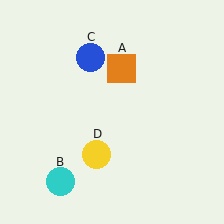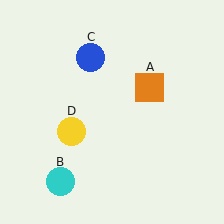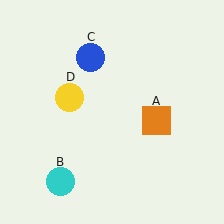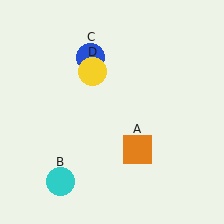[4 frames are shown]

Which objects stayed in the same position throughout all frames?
Cyan circle (object B) and blue circle (object C) remained stationary.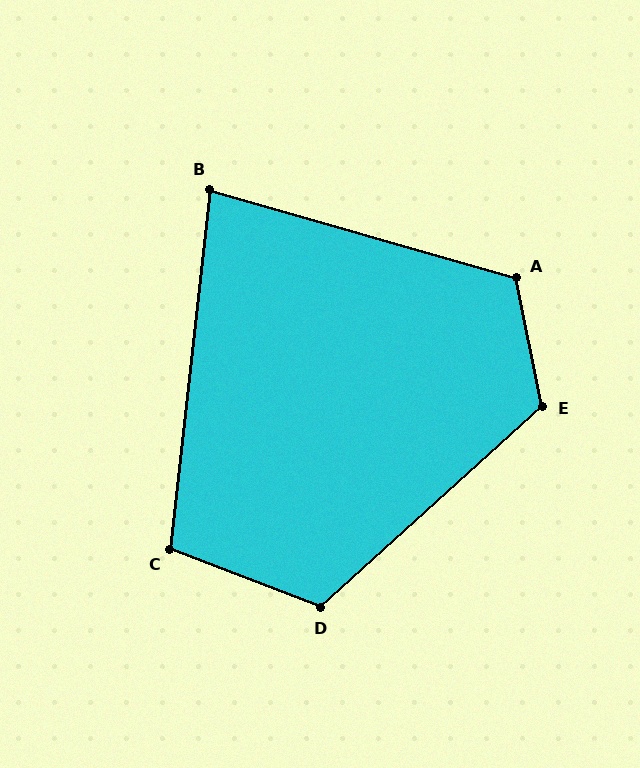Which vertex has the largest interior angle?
E, at approximately 121 degrees.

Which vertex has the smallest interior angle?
B, at approximately 80 degrees.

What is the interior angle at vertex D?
Approximately 117 degrees (obtuse).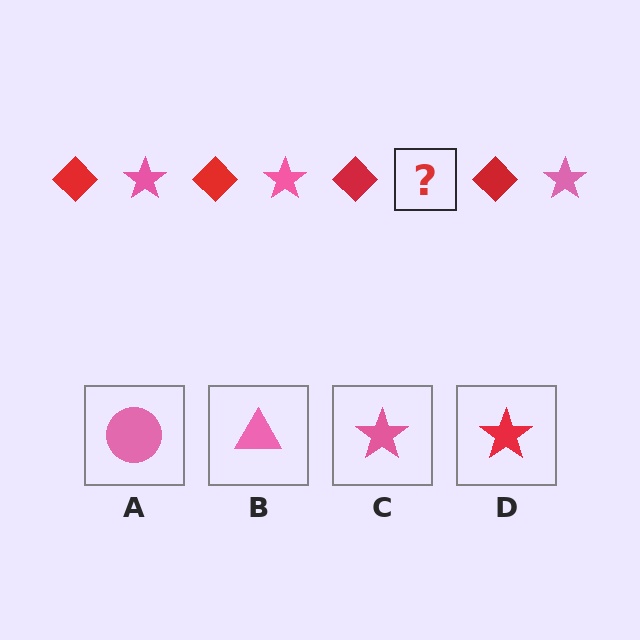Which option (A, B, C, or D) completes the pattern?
C.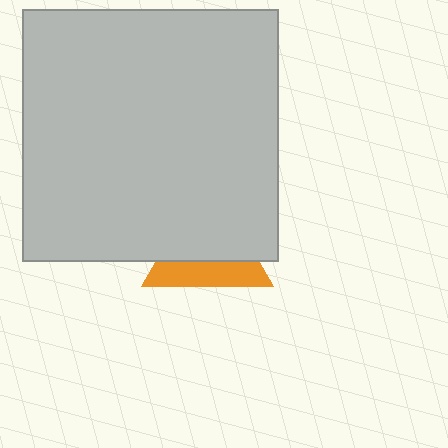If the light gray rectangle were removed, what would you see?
You would see the complete orange triangle.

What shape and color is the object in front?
The object in front is a light gray rectangle.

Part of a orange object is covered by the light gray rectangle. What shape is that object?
It is a triangle.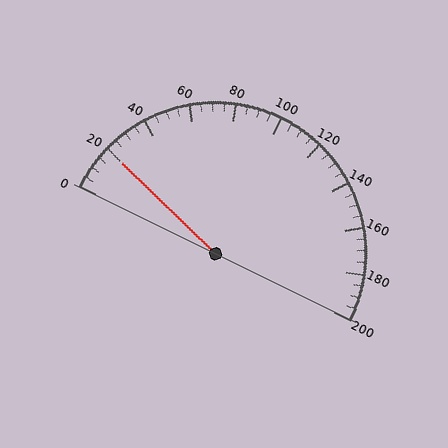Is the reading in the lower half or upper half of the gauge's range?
The reading is in the lower half of the range (0 to 200).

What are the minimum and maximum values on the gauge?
The gauge ranges from 0 to 200.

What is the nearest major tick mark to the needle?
The nearest major tick mark is 20.